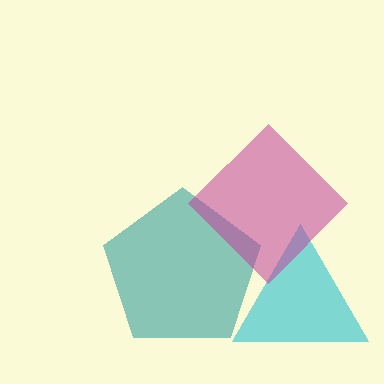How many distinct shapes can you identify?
There are 3 distinct shapes: a teal pentagon, a cyan triangle, a magenta diamond.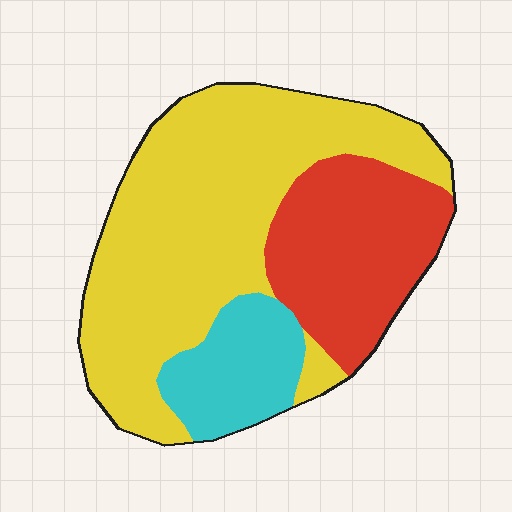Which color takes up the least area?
Cyan, at roughly 15%.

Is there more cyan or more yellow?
Yellow.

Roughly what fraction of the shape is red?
Red takes up about one quarter (1/4) of the shape.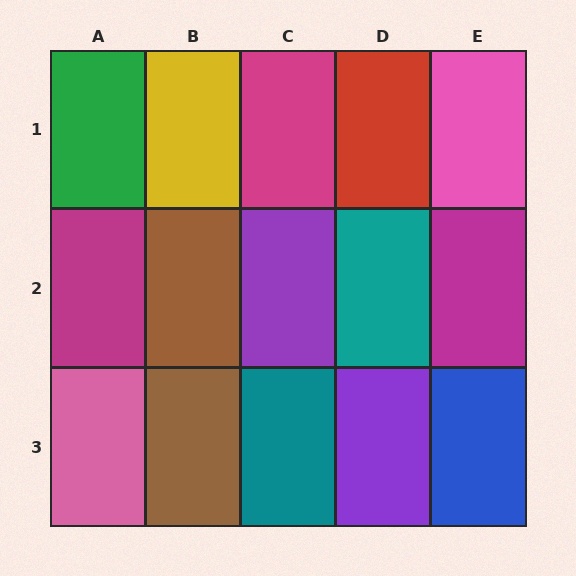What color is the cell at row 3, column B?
Brown.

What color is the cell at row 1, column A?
Green.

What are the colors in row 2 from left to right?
Magenta, brown, purple, teal, magenta.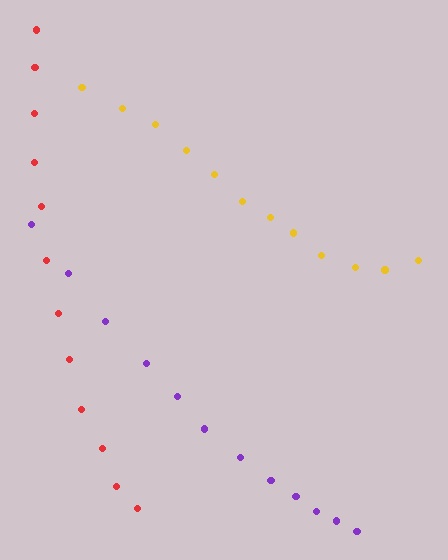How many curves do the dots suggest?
There are 3 distinct paths.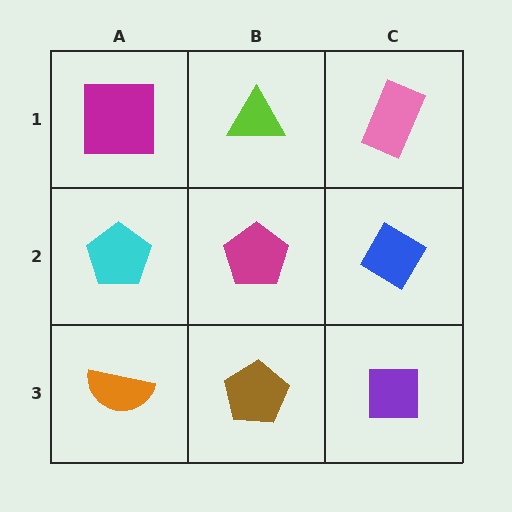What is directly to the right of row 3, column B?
A purple square.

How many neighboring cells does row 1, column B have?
3.